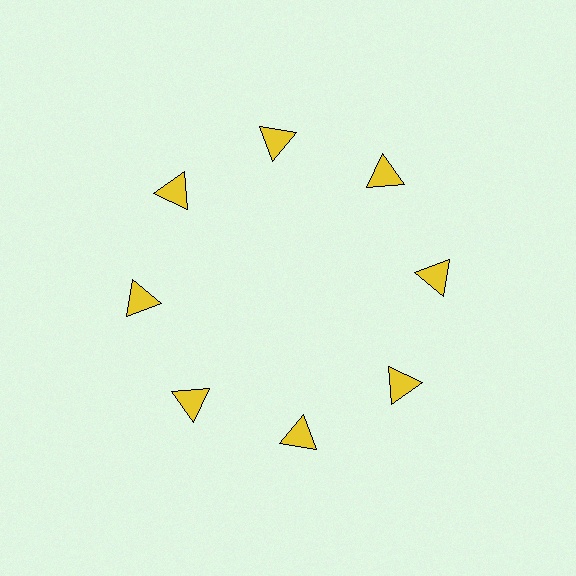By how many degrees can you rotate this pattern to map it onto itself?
The pattern maps onto itself every 45 degrees of rotation.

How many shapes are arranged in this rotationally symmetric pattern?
There are 8 shapes, arranged in 8 groups of 1.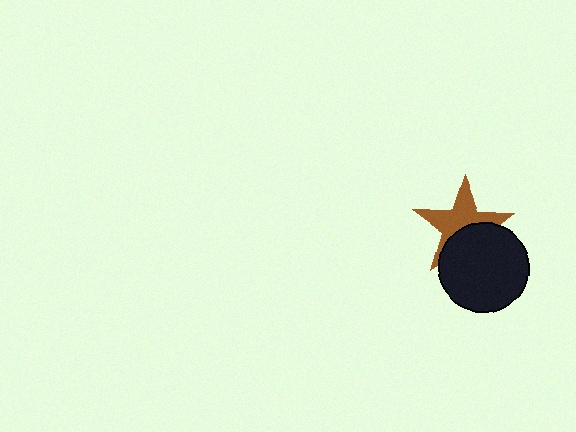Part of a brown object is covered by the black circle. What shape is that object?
It is a star.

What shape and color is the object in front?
The object in front is a black circle.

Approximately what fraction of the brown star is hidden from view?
Roughly 43% of the brown star is hidden behind the black circle.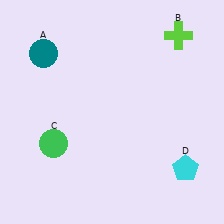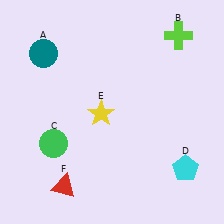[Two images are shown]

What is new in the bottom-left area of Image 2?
A red triangle (F) was added in the bottom-left area of Image 2.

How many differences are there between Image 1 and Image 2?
There are 2 differences between the two images.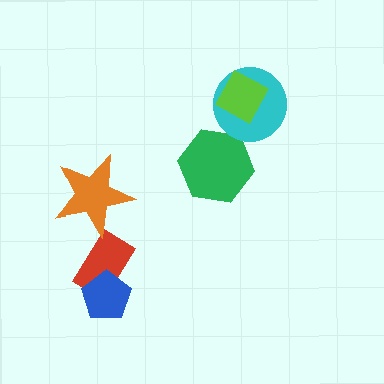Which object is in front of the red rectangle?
The blue pentagon is in front of the red rectangle.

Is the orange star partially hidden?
No, no other shape covers it.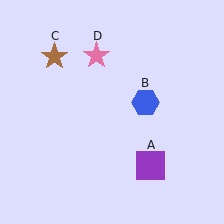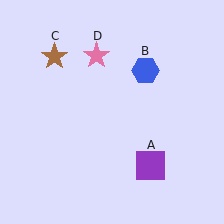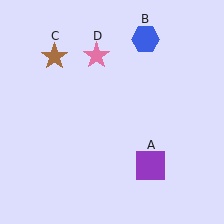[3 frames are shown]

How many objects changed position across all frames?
1 object changed position: blue hexagon (object B).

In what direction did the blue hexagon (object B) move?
The blue hexagon (object B) moved up.